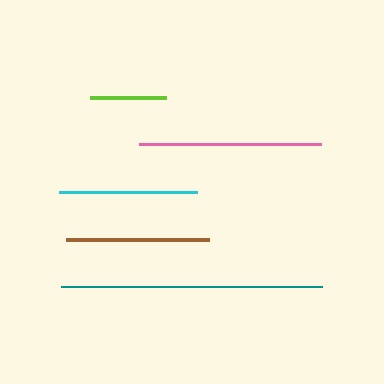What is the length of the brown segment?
The brown segment is approximately 144 pixels long.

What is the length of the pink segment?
The pink segment is approximately 182 pixels long.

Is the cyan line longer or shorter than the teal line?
The teal line is longer than the cyan line.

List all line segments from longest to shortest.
From longest to shortest: teal, pink, brown, cyan, lime.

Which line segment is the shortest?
The lime line is the shortest at approximately 76 pixels.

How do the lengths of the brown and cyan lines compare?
The brown and cyan lines are approximately the same length.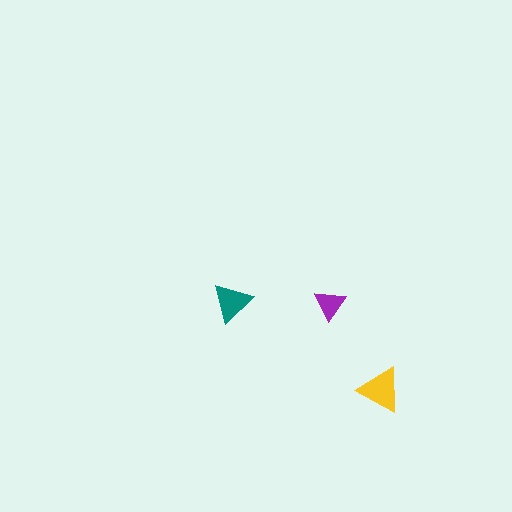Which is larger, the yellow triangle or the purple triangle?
The yellow one.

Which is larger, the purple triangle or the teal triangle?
The teal one.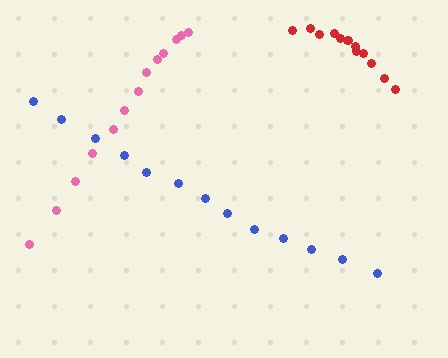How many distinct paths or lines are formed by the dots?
There are 3 distinct paths.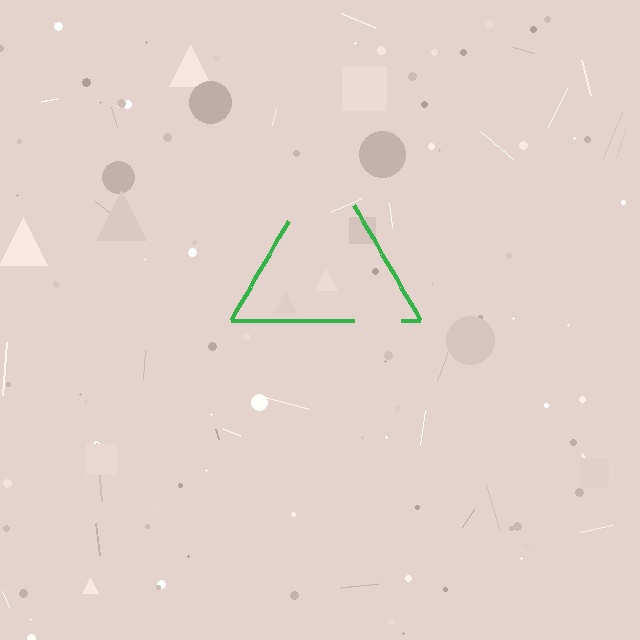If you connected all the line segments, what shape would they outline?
They would outline a triangle.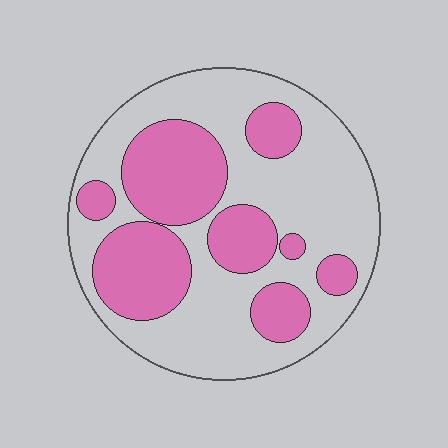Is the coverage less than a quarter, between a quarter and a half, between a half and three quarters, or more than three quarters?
Between a quarter and a half.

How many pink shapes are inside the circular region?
8.